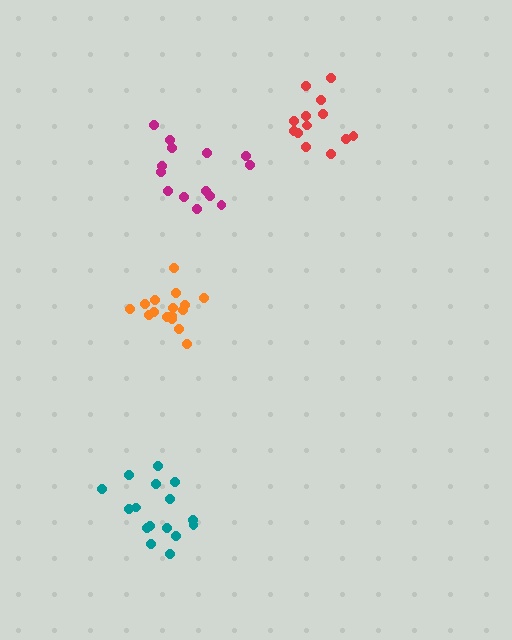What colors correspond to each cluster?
The clusters are colored: red, orange, teal, magenta.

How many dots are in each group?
Group 1: 13 dots, Group 2: 16 dots, Group 3: 16 dots, Group 4: 14 dots (59 total).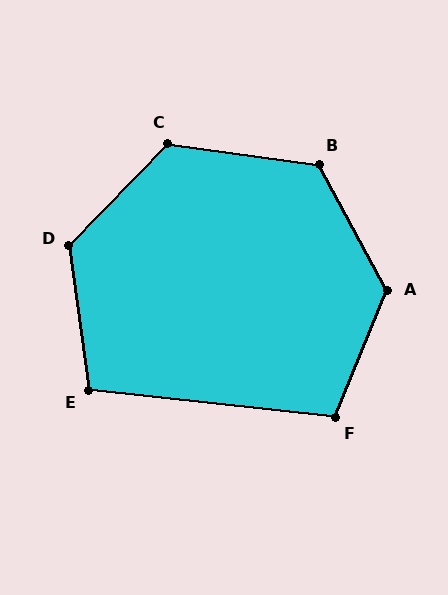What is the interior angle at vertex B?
Approximately 126 degrees (obtuse).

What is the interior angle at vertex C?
Approximately 126 degrees (obtuse).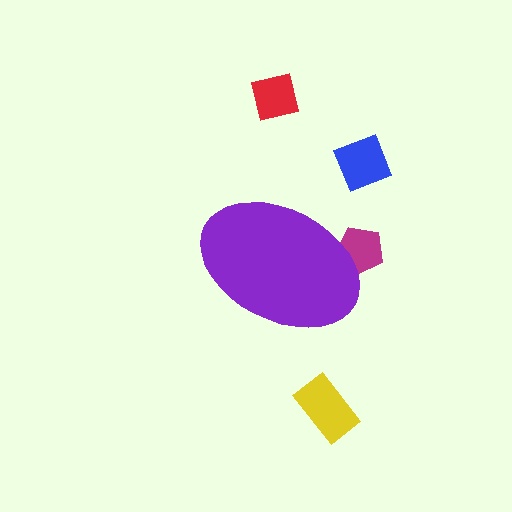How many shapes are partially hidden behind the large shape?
1 shape is partially hidden.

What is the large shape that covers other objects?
A purple ellipse.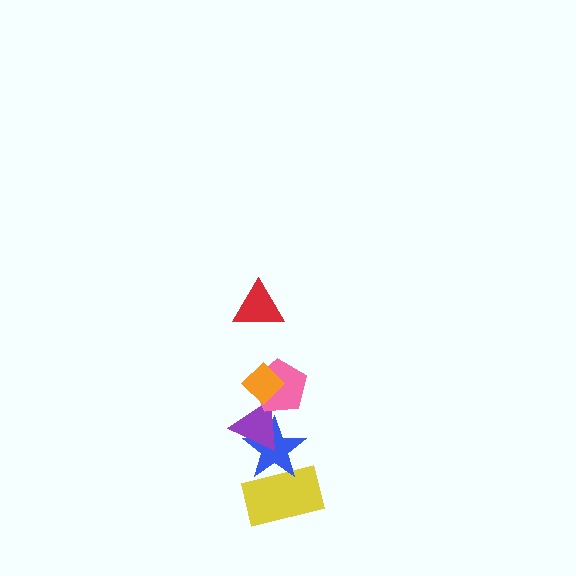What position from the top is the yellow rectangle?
The yellow rectangle is 6th from the top.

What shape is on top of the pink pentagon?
The orange diamond is on top of the pink pentagon.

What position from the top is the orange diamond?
The orange diamond is 2nd from the top.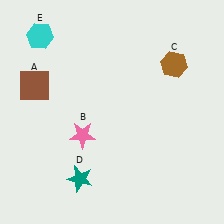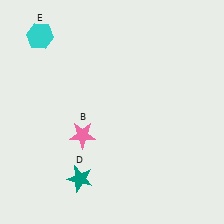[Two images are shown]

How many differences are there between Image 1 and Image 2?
There are 2 differences between the two images.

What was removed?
The brown square (A), the brown hexagon (C) were removed in Image 2.